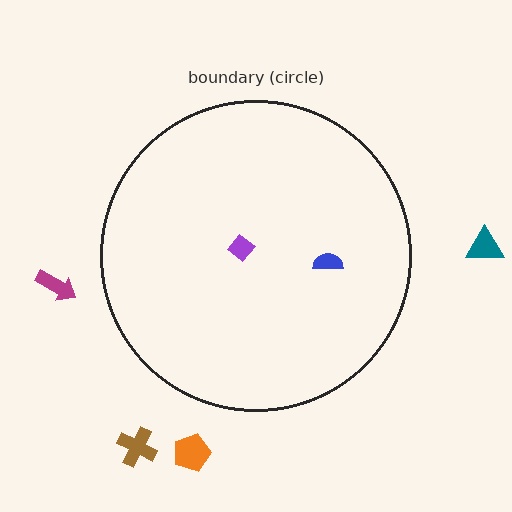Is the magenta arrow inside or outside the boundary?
Outside.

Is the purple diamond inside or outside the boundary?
Inside.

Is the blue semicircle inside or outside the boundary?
Inside.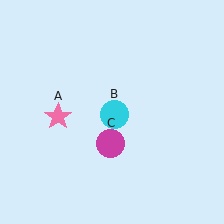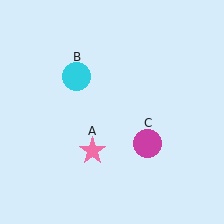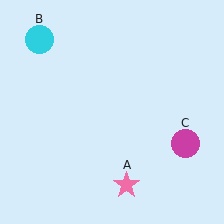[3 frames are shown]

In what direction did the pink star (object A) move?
The pink star (object A) moved down and to the right.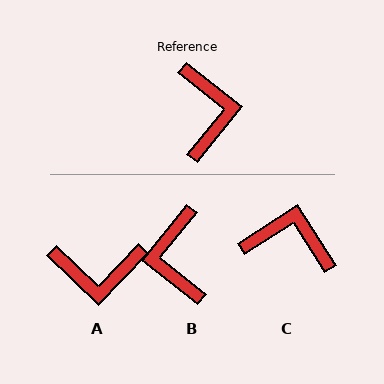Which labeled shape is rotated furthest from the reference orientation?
B, about 180 degrees away.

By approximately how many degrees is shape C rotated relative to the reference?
Approximately 71 degrees counter-clockwise.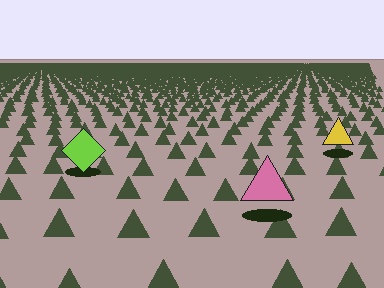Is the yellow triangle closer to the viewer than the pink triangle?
No. The pink triangle is closer — you can tell from the texture gradient: the ground texture is coarser near it.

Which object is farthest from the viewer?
The yellow triangle is farthest from the viewer. It appears smaller and the ground texture around it is denser.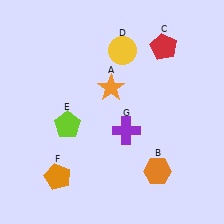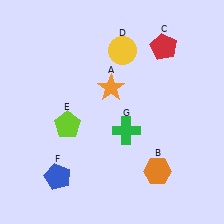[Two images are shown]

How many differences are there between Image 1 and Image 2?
There are 2 differences between the two images.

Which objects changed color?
F changed from orange to blue. G changed from purple to green.